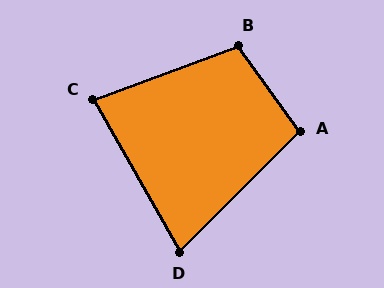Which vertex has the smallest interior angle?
D, at approximately 75 degrees.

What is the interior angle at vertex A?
Approximately 100 degrees (obtuse).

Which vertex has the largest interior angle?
B, at approximately 105 degrees.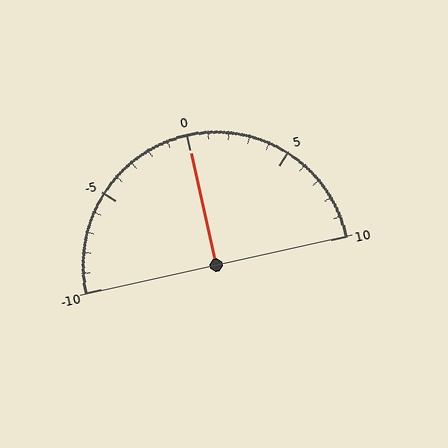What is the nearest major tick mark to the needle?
The nearest major tick mark is 0.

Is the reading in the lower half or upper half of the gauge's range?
The reading is in the upper half of the range (-10 to 10).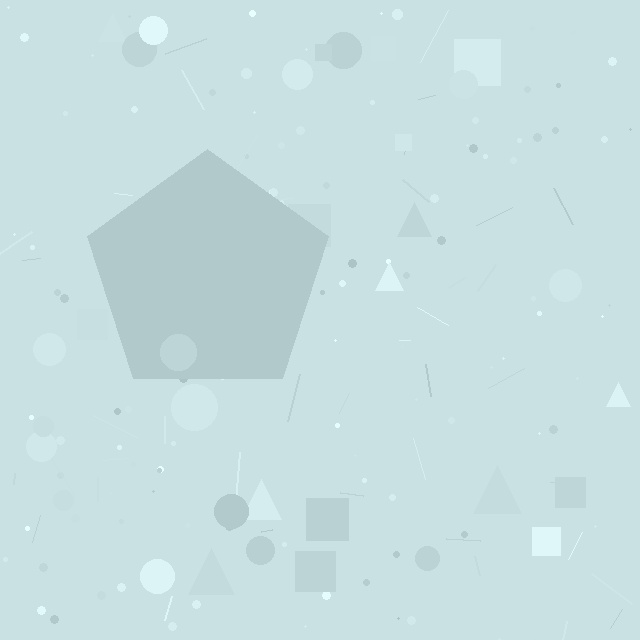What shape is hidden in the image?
A pentagon is hidden in the image.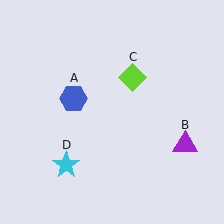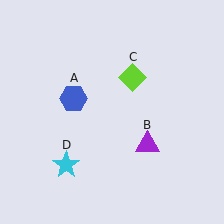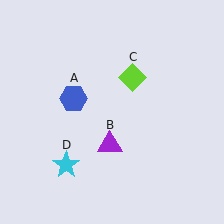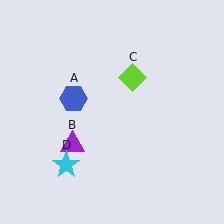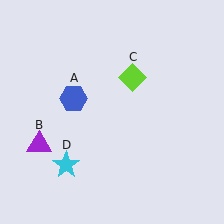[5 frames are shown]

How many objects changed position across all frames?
1 object changed position: purple triangle (object B).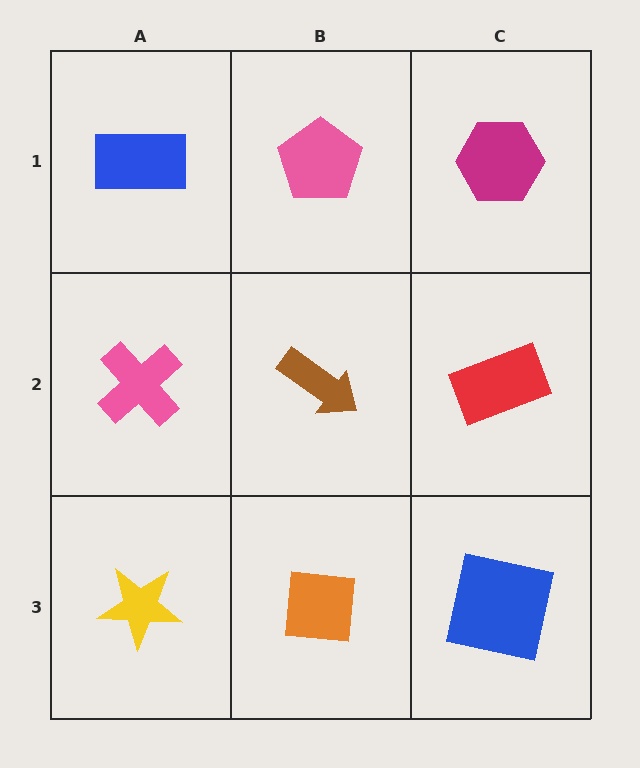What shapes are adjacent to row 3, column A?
A pink cross (row 2, column A), an orange square (row 3, column B).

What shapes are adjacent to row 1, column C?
A red rectangle (row 2, column C), a pink pentagon (row 1, column B).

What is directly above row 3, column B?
A brown arrow.